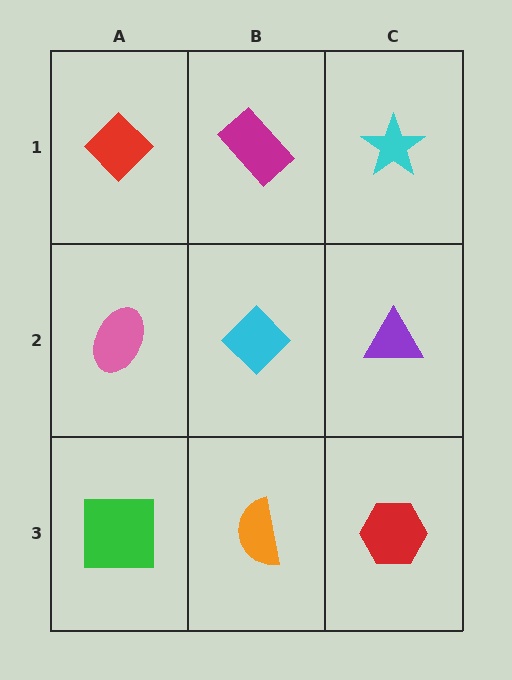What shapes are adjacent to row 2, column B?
A magenta rectangle (row 1, column B), an orange semicircle (row 3, column B), a pink ellipse (row 2, column A), a purple triangle (row 2, column C).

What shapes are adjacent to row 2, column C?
A cyan star (row 1, column C), a red hexagon (row 3, column C), a cyan diamond (row 2, column B).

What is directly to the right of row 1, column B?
A cyan star.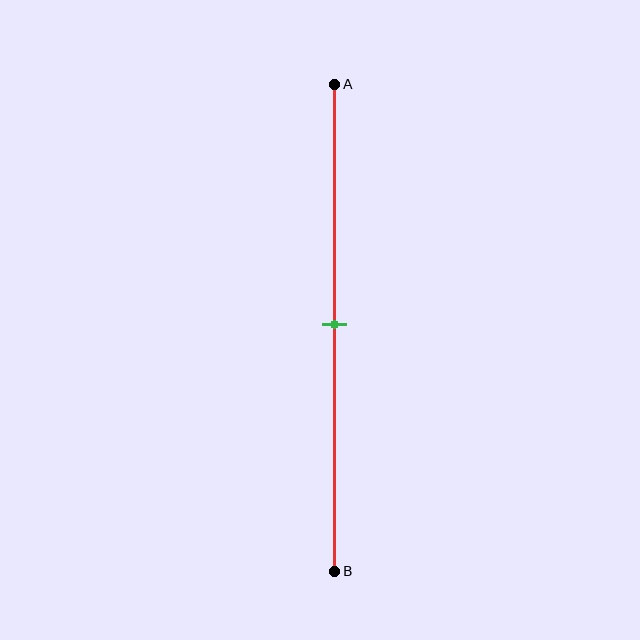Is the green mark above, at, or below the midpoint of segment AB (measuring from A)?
The green mark is approximately at the midpoint of segment AB.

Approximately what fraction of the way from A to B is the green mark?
The green mark is approximately 50% of the way from A to B.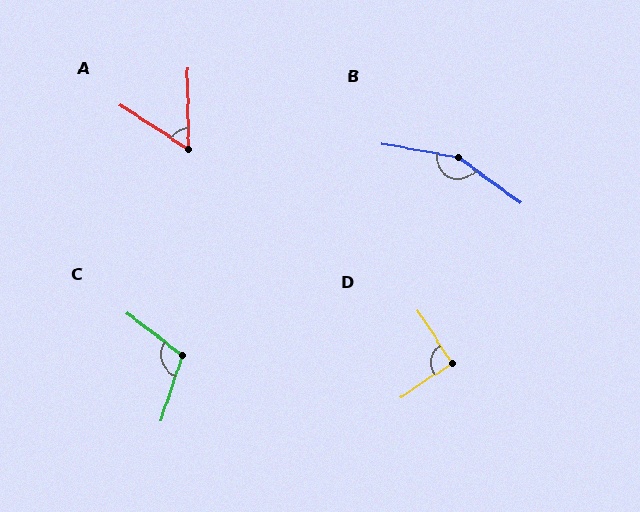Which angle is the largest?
B, at approximately 154 degrees.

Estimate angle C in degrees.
Approximately 109 degrees.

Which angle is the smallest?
A, at approximately 56 degrees.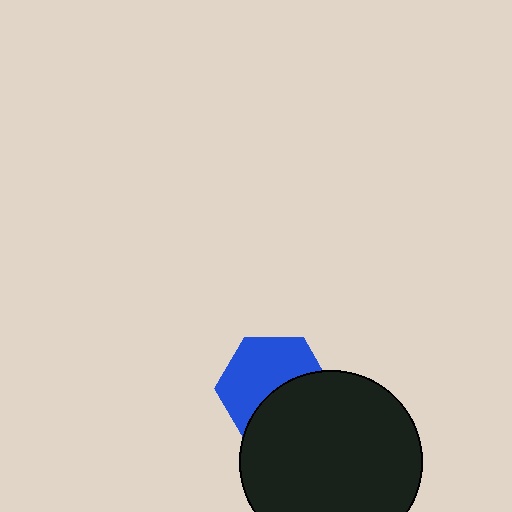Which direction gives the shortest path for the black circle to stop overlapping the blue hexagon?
Moving down gives the shortest separation.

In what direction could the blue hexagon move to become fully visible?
The blue hexagon could move up. That would shift it out from behind the black circle entirely.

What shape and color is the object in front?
The object in front is a black circle.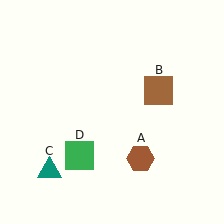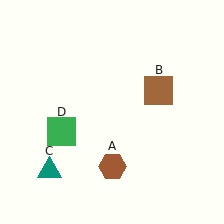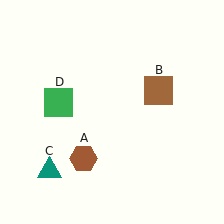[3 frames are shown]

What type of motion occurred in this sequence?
The brown hexagon (object A), green square (object D) rotated clockwise around the center of the scene.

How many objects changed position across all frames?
2 objects changed position: brown hexagon (object A), green square (object D).